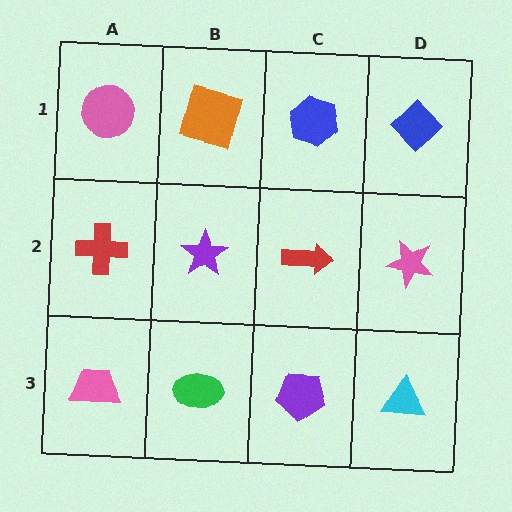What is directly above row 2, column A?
A pink circle.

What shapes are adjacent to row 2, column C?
A blue hexagon (row 1, column C), a purple pentagon (row 3, column C), a purple star (row 2, column B), a pink star (row 2, column D).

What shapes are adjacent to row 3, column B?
A purple star (row 2, column B), a pink trapezoid (row 3, column A), a purple pentagon (row 3, column C).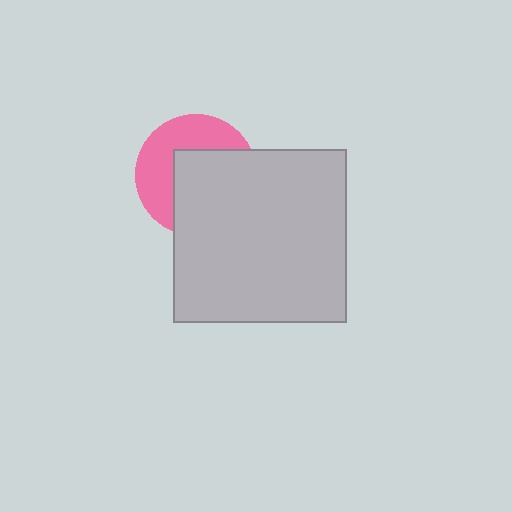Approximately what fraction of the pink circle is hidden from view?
Roughly 54% of the pink circle is hidden behind the light gray square.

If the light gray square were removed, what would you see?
You would see the complete pink circle.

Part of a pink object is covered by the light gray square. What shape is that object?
It is a circle.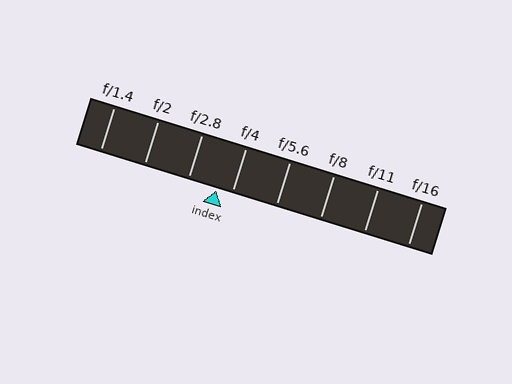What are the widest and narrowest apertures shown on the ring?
The widest aperture shown is f/1.4 and the narrowest is f/16.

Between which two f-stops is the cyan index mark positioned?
The index mark is between f/2.8 and f/4.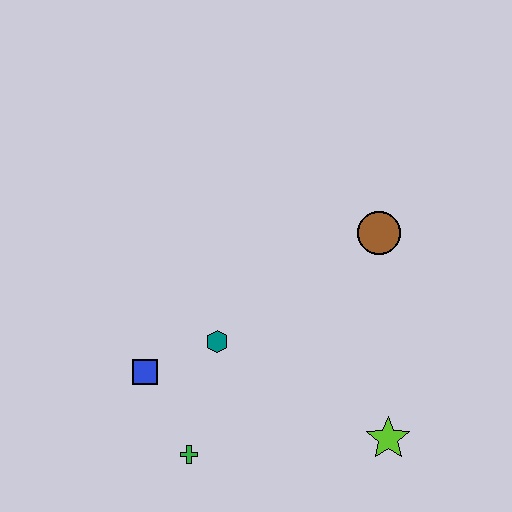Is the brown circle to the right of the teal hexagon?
Yes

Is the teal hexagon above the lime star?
Yes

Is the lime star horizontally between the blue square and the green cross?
No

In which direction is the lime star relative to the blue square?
The lime star is to the right of the blue square.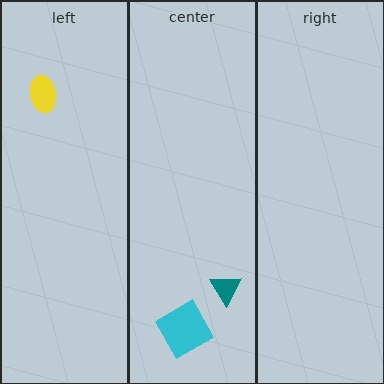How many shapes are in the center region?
2.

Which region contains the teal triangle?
The center region.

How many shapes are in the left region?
1.